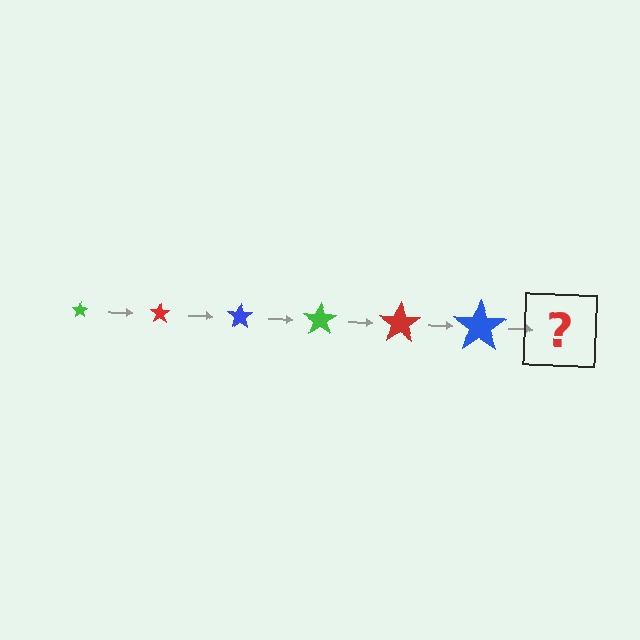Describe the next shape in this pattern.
It should be a green star, larger than the previous one.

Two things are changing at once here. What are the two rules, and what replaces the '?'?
The two rules are that the star grows larger each step and the color cycles through green, red, and blue. The '?' should be a green star, larger than the previous one.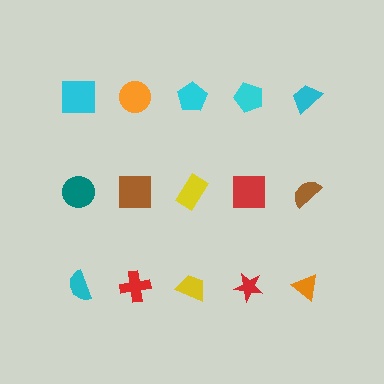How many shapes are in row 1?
5 shapes.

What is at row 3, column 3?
A yellow trapezoid.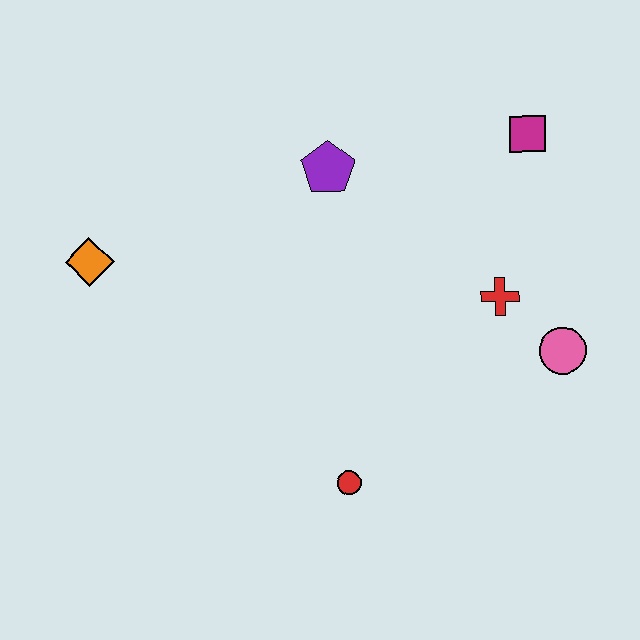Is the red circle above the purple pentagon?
No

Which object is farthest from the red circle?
The magenta square is farthest from the red circle.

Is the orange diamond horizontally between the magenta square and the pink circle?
No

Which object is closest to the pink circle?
The red cross is closest to the pink circle.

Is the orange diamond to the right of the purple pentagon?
No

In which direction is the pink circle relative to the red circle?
The pink circle is to the right of the red circle.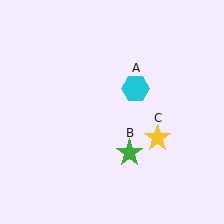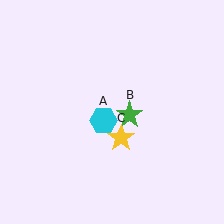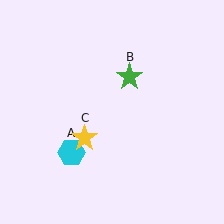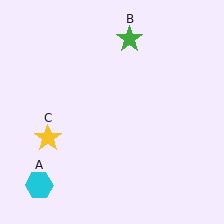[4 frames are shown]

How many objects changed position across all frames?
3 objects changed position: cyan hexagon (object A), green star (object B), yellow star (object C).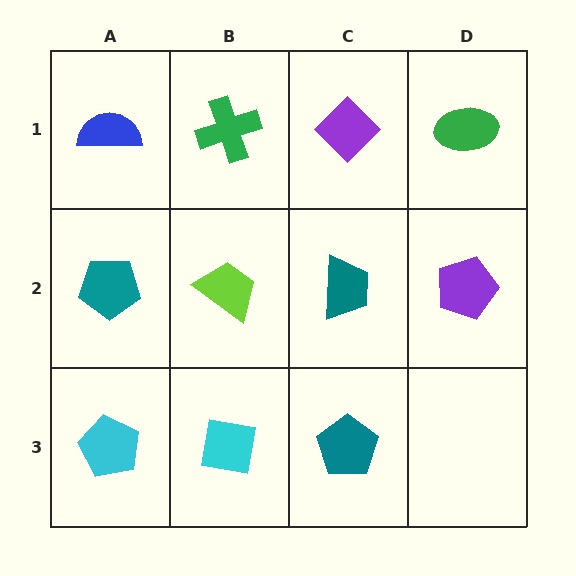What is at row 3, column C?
A teal pentagon.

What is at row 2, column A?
A teal pentagon.